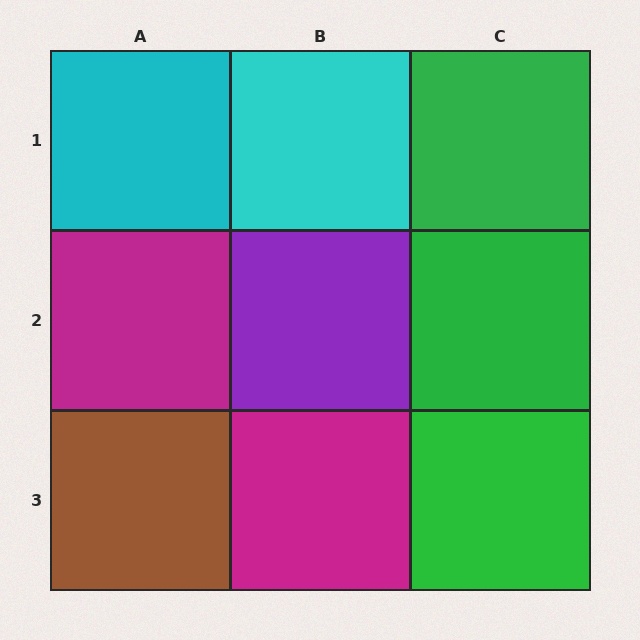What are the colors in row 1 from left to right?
Cyan, cyan, green.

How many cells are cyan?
2 cells are cyan.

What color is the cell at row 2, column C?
Green.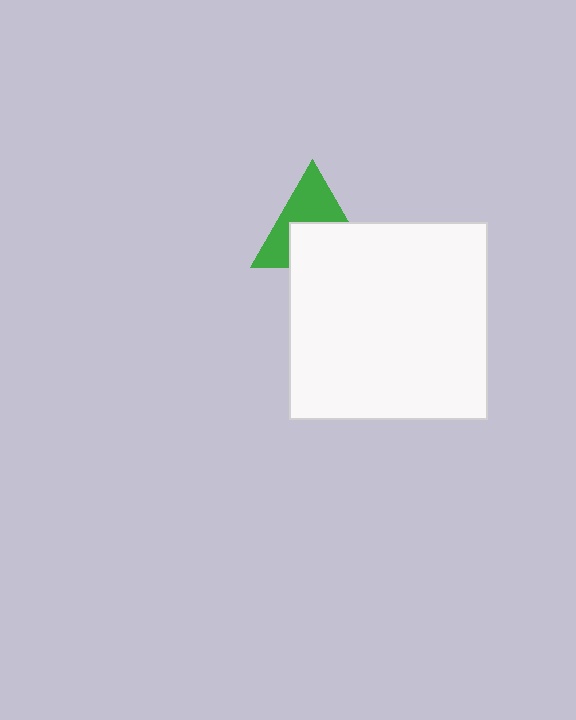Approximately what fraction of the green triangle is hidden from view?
Roughly 49% of the green triangle is hidden behind the white square.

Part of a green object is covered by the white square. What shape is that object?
It is a triangle.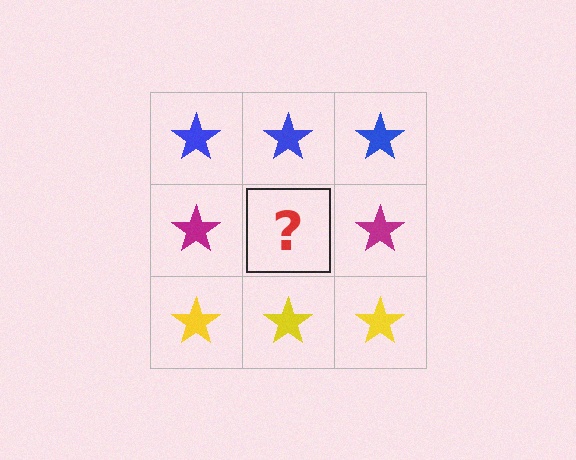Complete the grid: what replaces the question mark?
The question mark should be replaced with a magenta star.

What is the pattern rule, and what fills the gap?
The rule is that each row has a consistent color. The gap should be filled with a magenta star.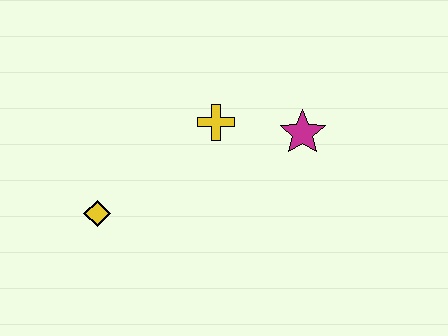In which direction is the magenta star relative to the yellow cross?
The magenta star is to the right of the yellow cross.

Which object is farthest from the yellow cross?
The yellow diamond is farthest from the yellow cross.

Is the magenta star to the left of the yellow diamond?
No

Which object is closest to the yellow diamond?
The yellow cross is closest to the yellow diamond.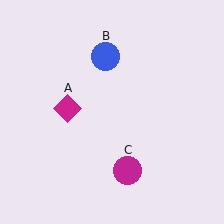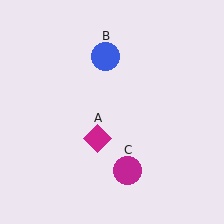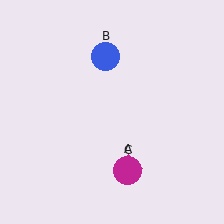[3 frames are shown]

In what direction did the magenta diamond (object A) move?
The magenta diamond (object A) moved down and to the right.